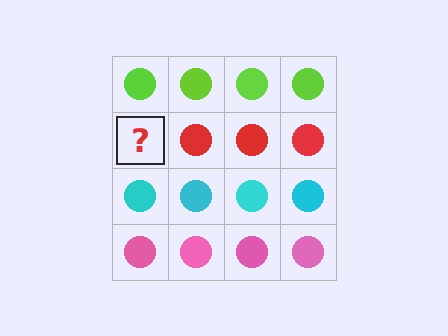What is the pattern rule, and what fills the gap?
The rule is that each row has a consistent color. The gap should be filled with a red circle.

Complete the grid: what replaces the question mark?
The question mark should be replaced with a red circle.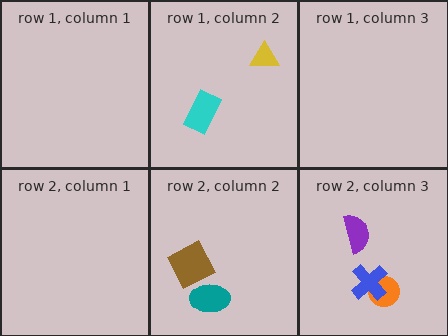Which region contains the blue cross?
The row 2, column 3 region.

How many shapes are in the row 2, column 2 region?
2.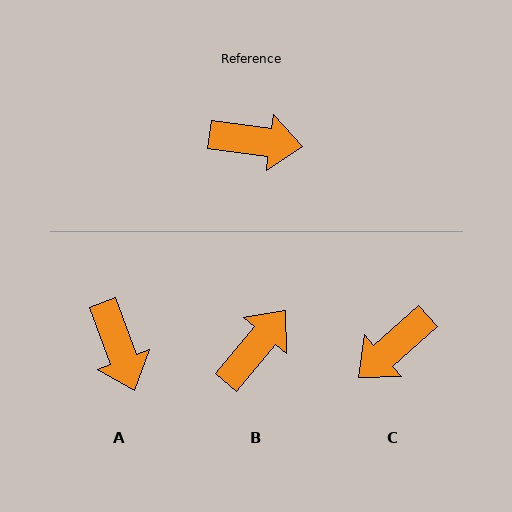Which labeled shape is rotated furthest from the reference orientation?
C, about 131 degrees away.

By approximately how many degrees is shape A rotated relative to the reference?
Approximately 62 degrees clockwise.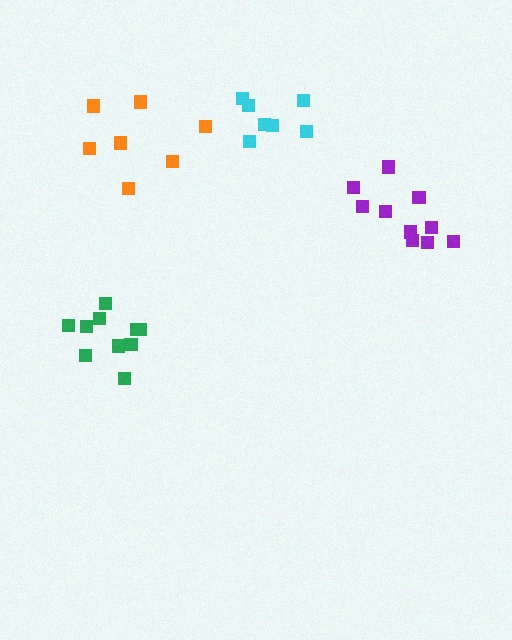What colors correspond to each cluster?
The clusters are colored: purple, cyan, green, orange.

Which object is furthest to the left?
The green cluster is leftmost.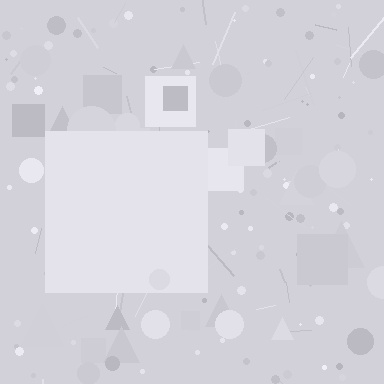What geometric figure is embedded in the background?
A square is embedded in the background.